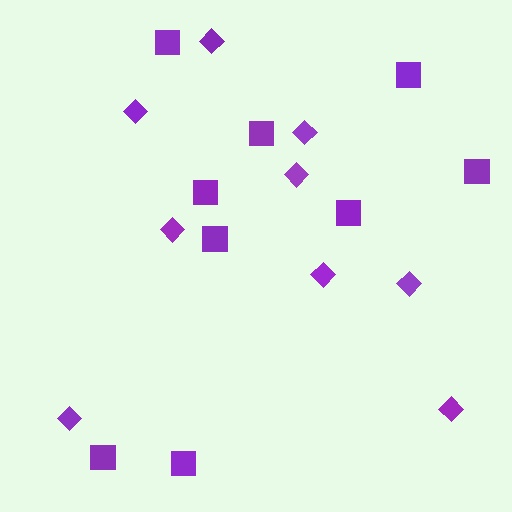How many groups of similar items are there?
There are 2 groups: one group of squares (9) and one group of diamonds (9).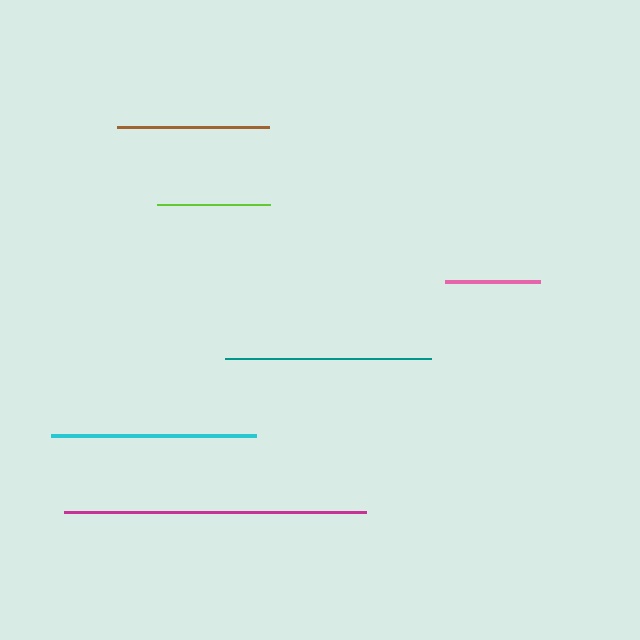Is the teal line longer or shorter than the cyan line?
The teal line is longer than the cyan line.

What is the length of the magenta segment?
The magenta segment is approximately 302 pixels long.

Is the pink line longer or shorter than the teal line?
The teal line is longer than the pink line.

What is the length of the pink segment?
The pink segment is approximately 94 pixels long.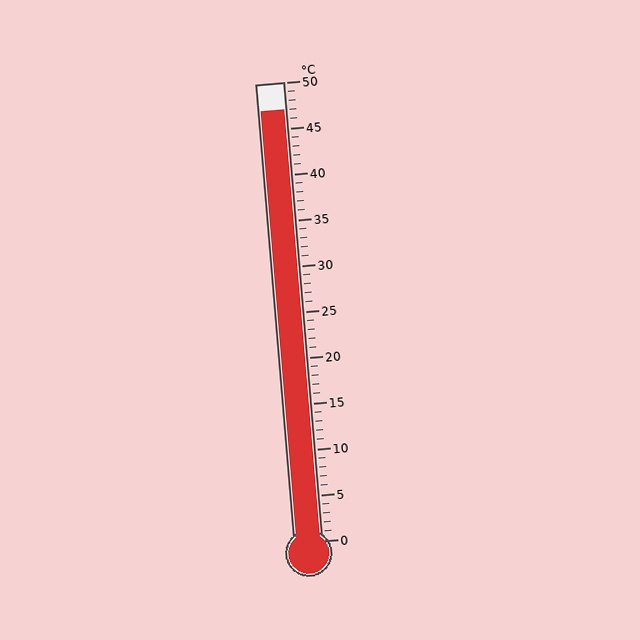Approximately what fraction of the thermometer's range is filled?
The thermometer is filled to approximately 95% of its range.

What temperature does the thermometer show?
The thermometer shows approximately 47°C.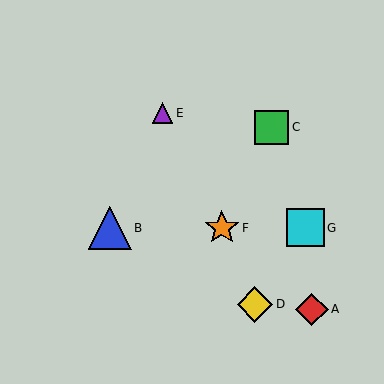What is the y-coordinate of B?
Object B is at y≈228.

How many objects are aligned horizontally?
3 objects (B, F, G) are aligned horizontally.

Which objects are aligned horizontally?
Objects B, F, G are aligned horizontally.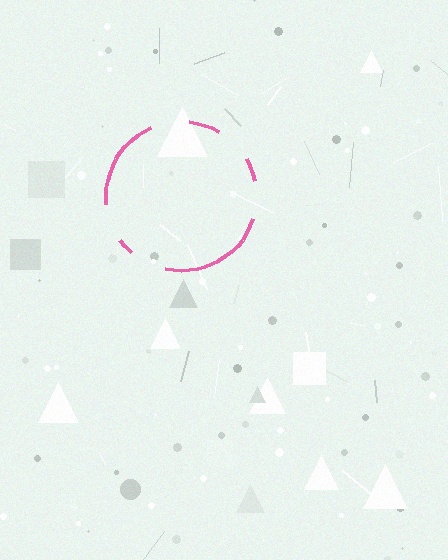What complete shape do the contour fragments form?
The contour fragments form a circle.